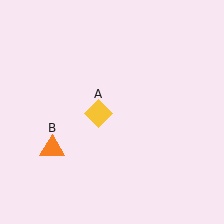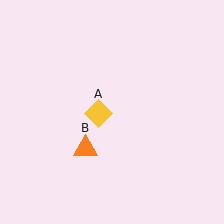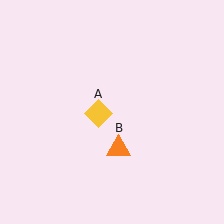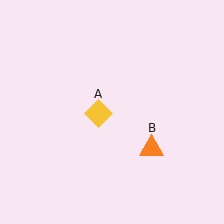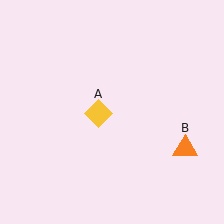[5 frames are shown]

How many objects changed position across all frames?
1 object changed position: orange triangle (object B).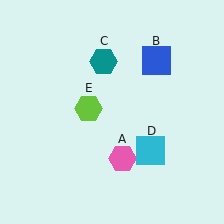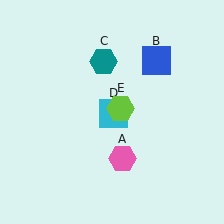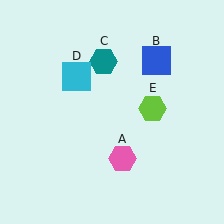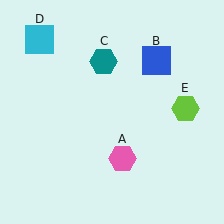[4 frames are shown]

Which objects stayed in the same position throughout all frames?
Pink hexagon (object A) and blue square (object B) and teal hexagon (object C) remained stationary.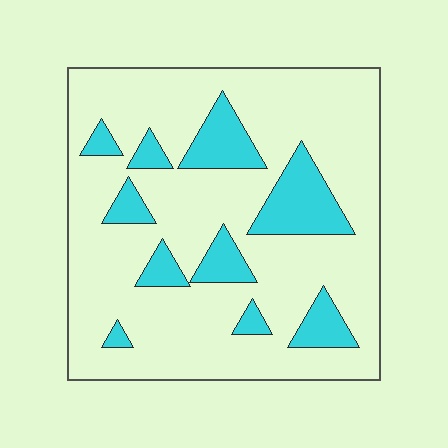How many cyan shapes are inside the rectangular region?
10.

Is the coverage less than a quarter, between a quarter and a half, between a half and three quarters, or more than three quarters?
Less than a quarter.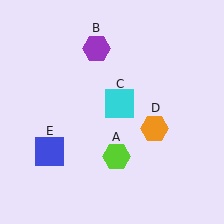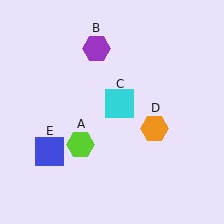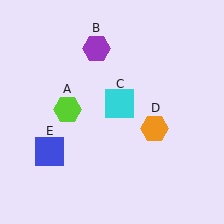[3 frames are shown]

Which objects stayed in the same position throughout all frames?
Purple hexagon (object B) and cyan square (object C) and orange hexagon (object D) and blue square (object E) remained stationary.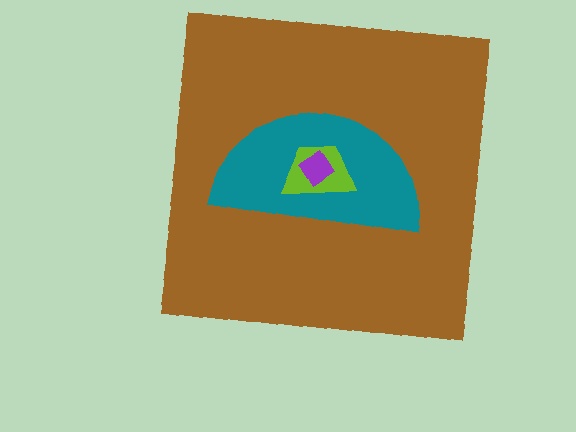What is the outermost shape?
The brown square.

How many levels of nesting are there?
4.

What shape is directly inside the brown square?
The teal semicircle.